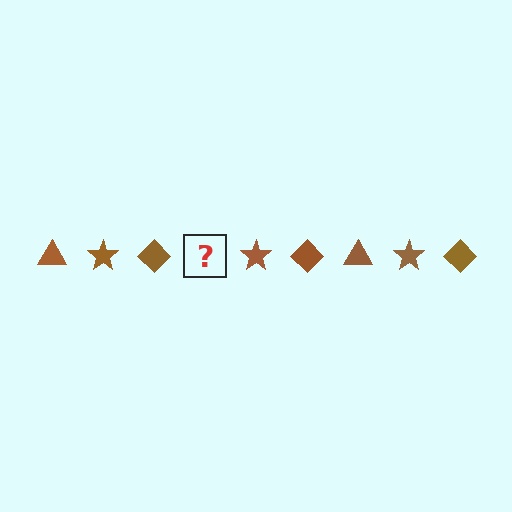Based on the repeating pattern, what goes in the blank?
The blank should be a brown triangle.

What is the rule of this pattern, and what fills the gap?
The rule is that the pattern cycles through triangle, star, diamond shapes in brown. The gap should be filled with a brown triangle.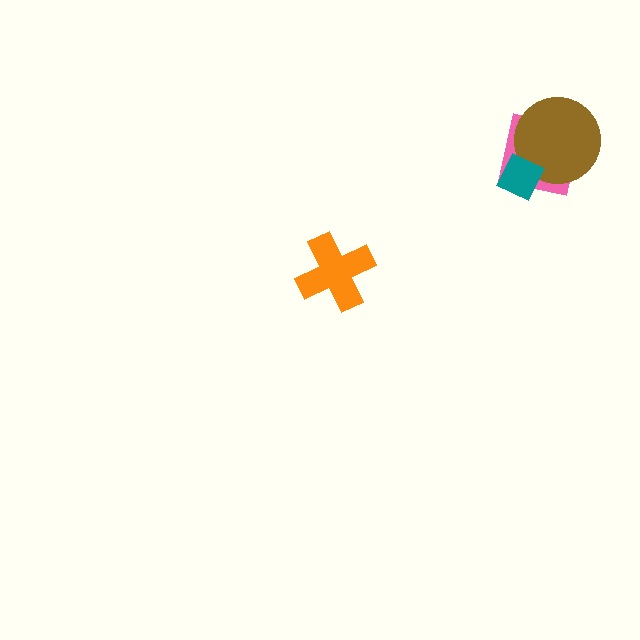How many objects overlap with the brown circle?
2 objects overlap with the brown circle.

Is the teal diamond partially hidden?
No, no other shape covers it.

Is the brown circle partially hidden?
Yes, it is partially covered by another shape.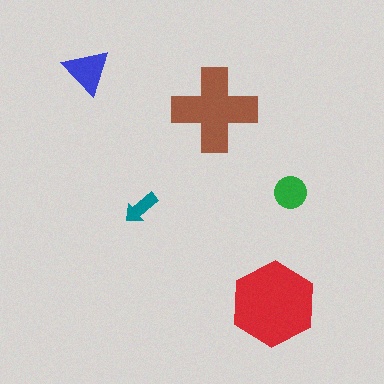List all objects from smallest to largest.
The teal arrow, the green circle, the blue triangle, the brown cross, the red hexagon.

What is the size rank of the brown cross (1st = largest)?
2nd.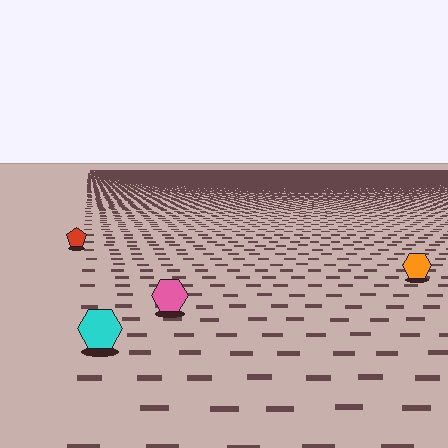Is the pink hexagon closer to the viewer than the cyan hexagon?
No. The cyan hexagon is closer — you can tell from the texture gradient: the ground texture is coarser near it.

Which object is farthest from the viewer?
The red pentagon is farthest from the viewer. It appears smaller and the ground texture around it is denser.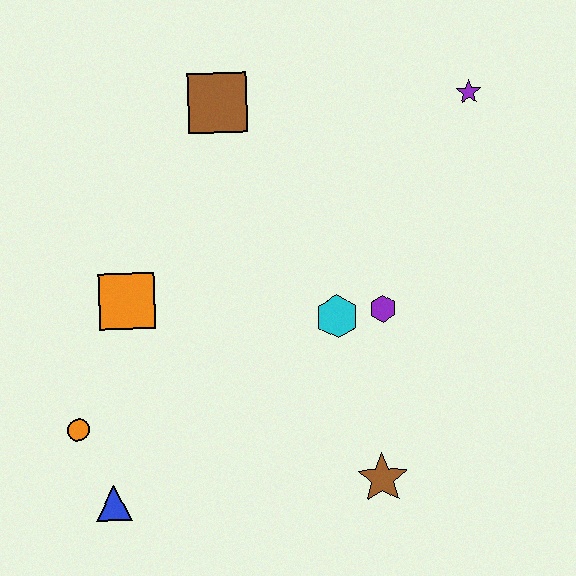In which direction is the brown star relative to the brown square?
The brown star is below the brown square.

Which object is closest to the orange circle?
The blue triangle is closest to the orange circle.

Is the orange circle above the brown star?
Yes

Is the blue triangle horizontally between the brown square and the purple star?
No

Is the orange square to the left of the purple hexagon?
Yes